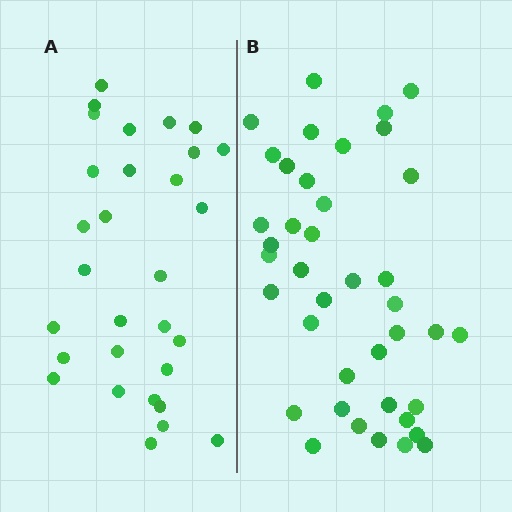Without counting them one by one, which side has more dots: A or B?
Region B (the right region) has more dots.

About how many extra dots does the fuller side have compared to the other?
Region B has roughly 10 or so more dots than region A.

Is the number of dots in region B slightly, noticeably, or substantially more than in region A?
Region B has noticeably more, but not dramatically so. The ratio is roughly 1.3 to 1.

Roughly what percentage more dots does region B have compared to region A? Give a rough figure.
About 35% more.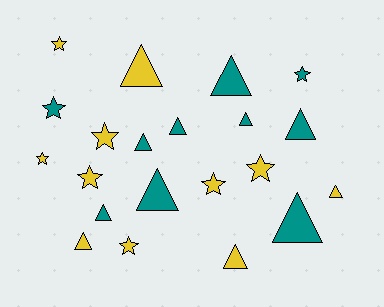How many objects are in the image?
There are 21 objects.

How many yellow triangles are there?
There are 4 yellow triangles.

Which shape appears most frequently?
Triangle, with 12 objects.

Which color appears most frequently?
Yellow, with 11 objects.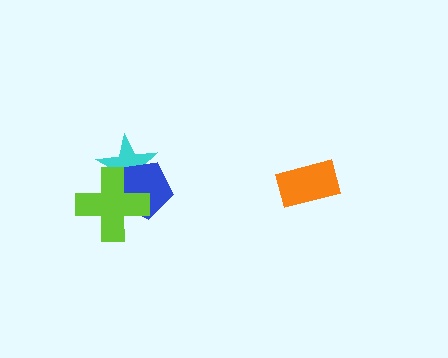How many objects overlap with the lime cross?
2 objects overlap with the lime cross.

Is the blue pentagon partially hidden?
Yes, it is partially covered by another shape.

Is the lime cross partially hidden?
No, no other shape covers it.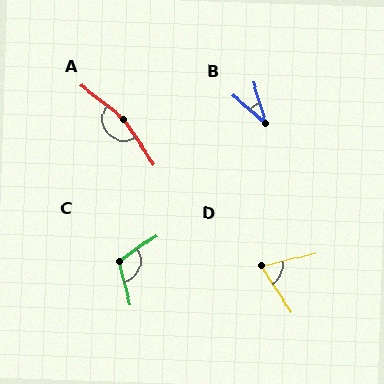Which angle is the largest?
A, at approximately 161 degrees.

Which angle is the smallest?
B, at approximately 33 degrees.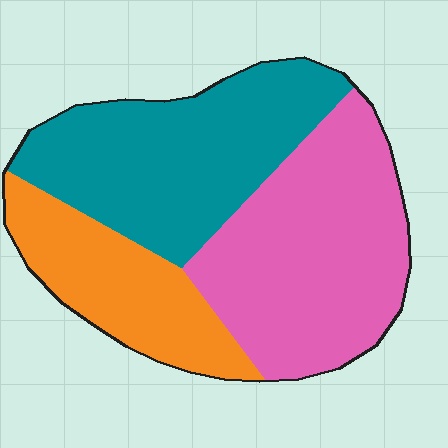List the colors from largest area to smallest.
From largest to smallest: pink, teal, orange.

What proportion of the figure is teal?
Teal takes up about three eighths (3/8) of the figure.